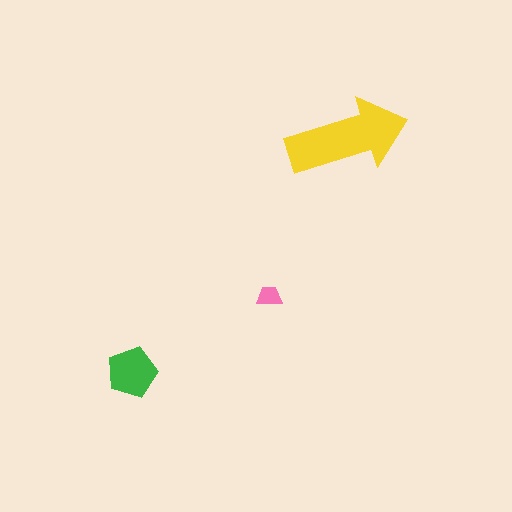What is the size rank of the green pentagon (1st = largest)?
2nd.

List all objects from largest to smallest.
The yellow arrow, the green pentagon, the pink trapezoid.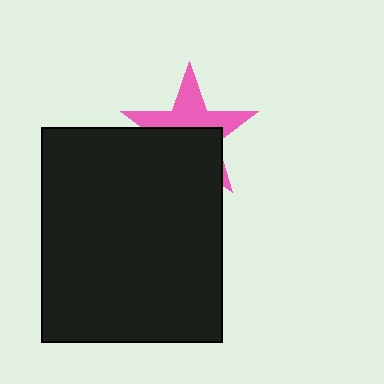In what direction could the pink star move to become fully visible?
The pink star could move up. That would shift it out from behind the black rectangle entirely.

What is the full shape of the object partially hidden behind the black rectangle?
The partially hidden object is a pink star.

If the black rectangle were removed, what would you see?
You would see the complete pink star.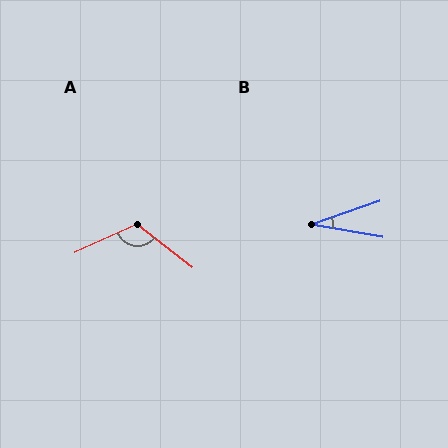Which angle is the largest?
A, at approximately 118 degrees.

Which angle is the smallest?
B, at approximately 29 degrees.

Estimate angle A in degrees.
Approximately 118 degrees.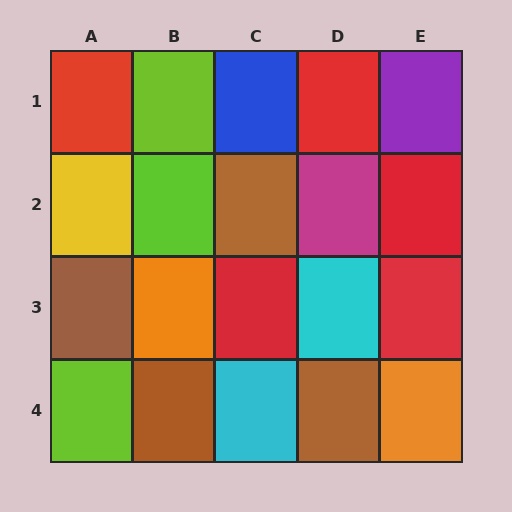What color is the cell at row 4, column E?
Orange.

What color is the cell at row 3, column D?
Cyan.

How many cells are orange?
2 cells are orange.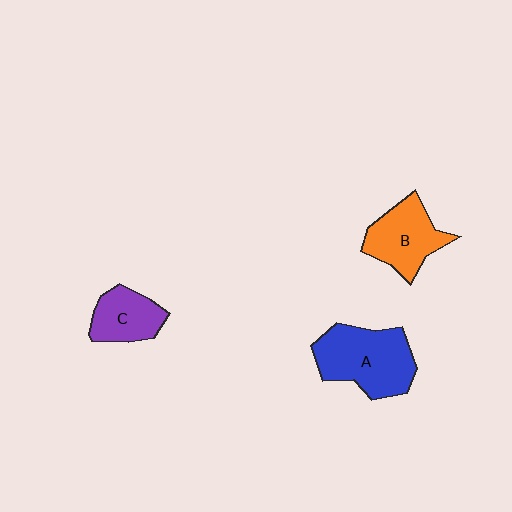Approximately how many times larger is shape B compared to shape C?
Approximately 1.3 times.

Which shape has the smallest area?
Shape C (purple).